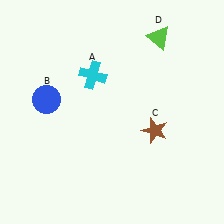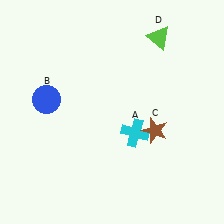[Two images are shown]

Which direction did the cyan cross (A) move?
The cyan cross (A) moved down.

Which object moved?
The cyan cross (A) moved down.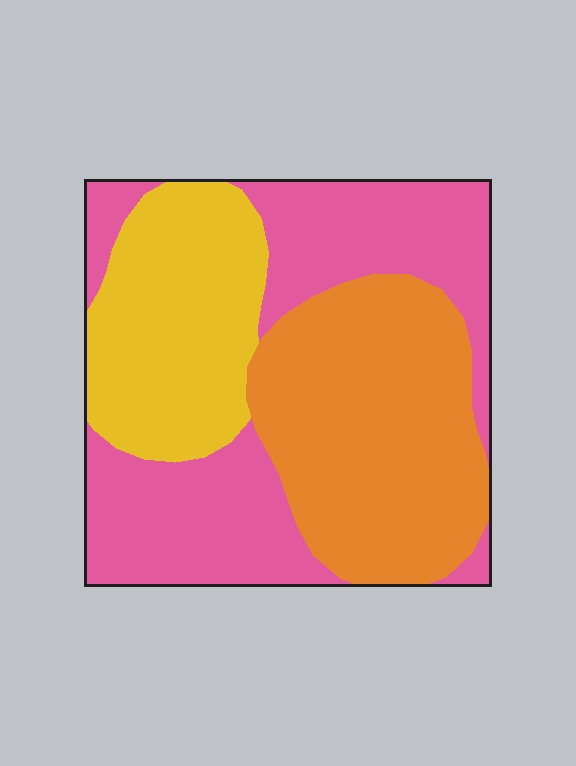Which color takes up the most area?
Pink, at roughly 40%.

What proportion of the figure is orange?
Orange covers 35% of the figure.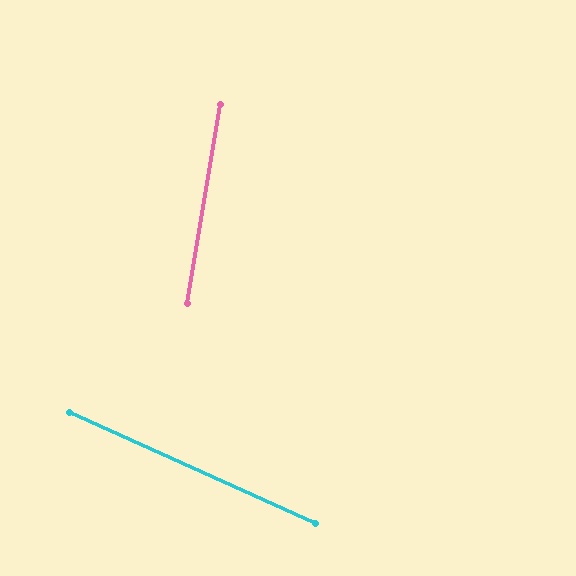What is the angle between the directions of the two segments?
Approximately 75 degrees.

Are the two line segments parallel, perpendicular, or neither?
Neither parallel nor perpendicular — they differ by about 75°.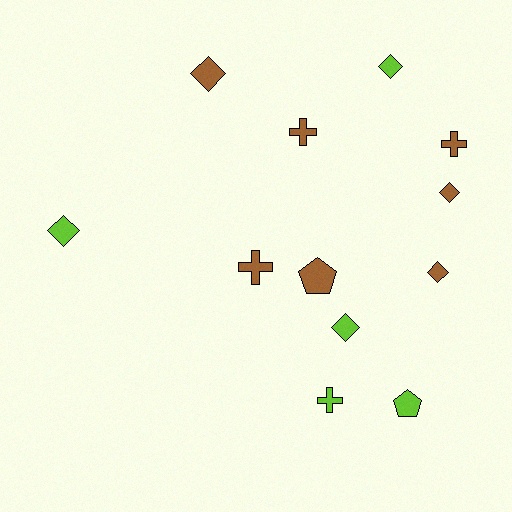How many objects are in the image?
There are 12 objects.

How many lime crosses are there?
There is 1 lime cross.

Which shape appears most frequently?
Diamond, with 6 objects.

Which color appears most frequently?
Brown, with 7 objects.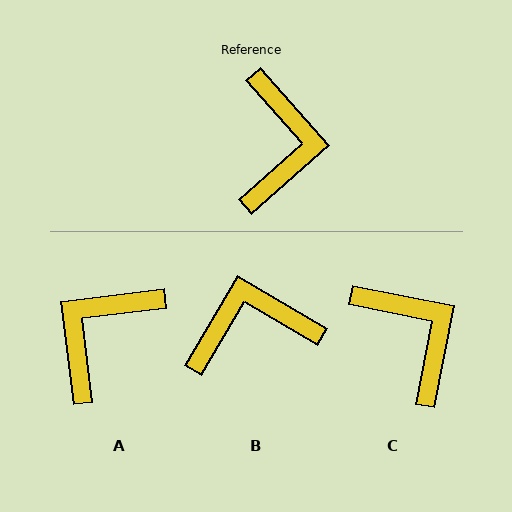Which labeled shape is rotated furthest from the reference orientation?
A, about 145 degrees away.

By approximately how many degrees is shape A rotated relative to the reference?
Approximately 145 degrees counter-clockwise.